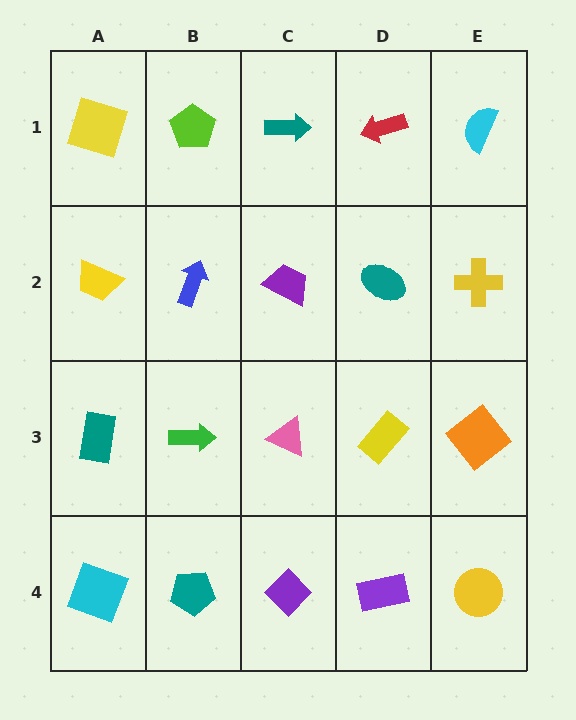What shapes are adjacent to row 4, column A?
A teal rectangle (row 3, column A), a teal pentagon (row 4, column B).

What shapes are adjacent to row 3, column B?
A blue arrow (row 2, column B), a teal pentagon (row 4, column B), a teal rectangle (row 3, column A), a pink triangle (row 3, column C).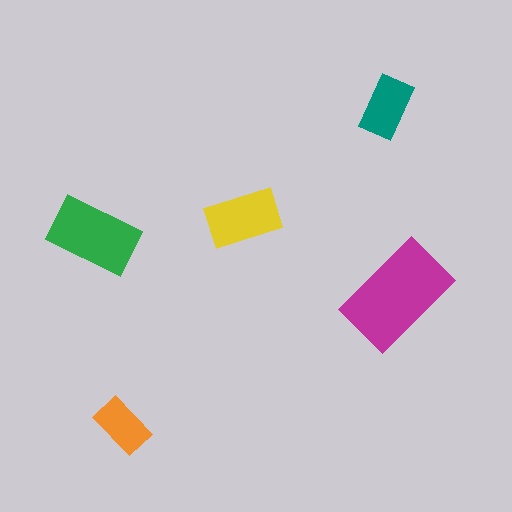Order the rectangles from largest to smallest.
the magenta one, the green one, the yellow one, the teal one, the orange one.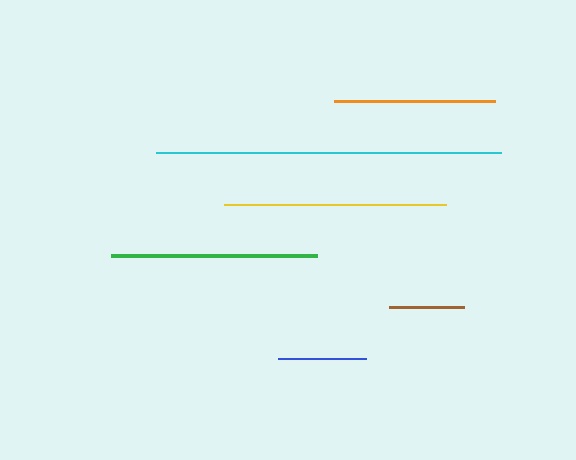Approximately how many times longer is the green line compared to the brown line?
The green line is approximately 2.8 times the length of the brown line.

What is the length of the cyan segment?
The cyan segment is approximately 344 pixels long.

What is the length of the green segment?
The green segment is approximately 207 pixels long.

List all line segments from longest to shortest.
From longest to shortest: cyan, yellow, green, orange, blue, brown.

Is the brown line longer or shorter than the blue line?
The blue line is longer than the brown line.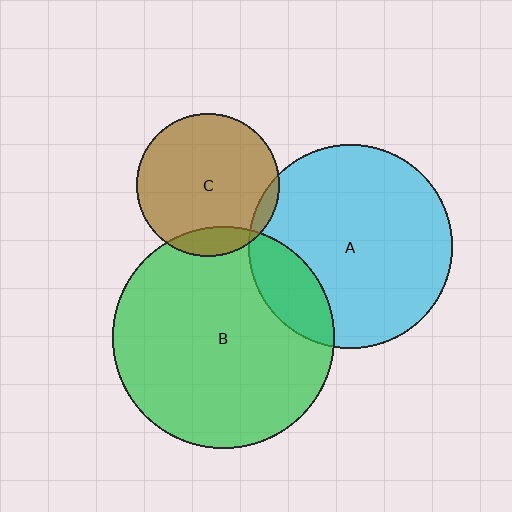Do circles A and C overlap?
Yes.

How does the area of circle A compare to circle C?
Approximately 2.0 times.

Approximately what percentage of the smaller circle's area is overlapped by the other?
Approximately 5%.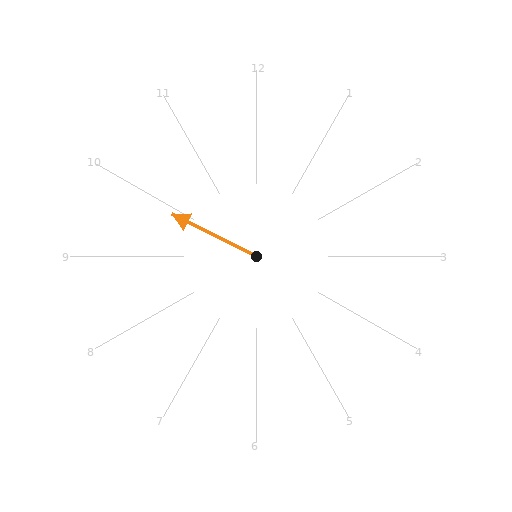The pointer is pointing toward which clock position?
Roughly 10 o'clock.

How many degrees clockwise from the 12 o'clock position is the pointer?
Approximately 297 degrees.